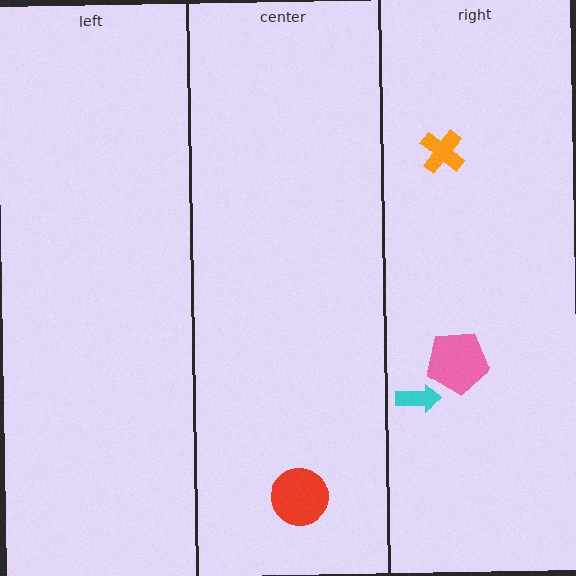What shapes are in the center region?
The red circle.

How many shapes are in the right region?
3.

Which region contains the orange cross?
The right region.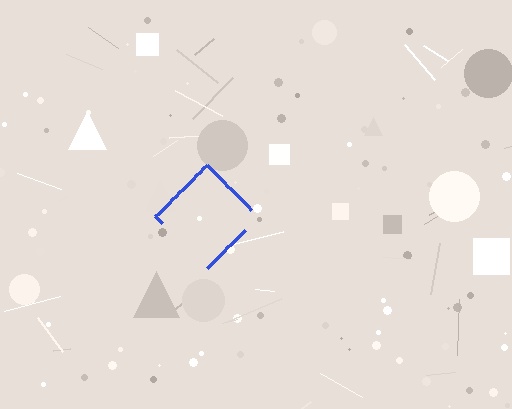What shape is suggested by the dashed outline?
The dashed outline suggests a diamond.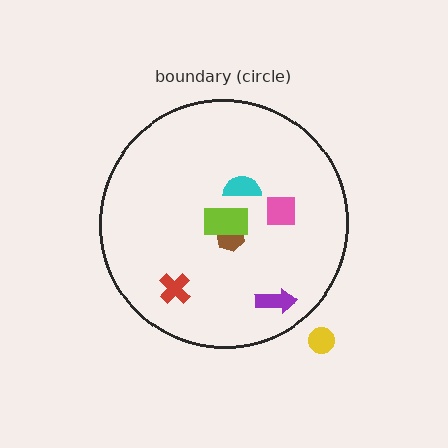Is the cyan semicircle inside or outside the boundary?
Inside.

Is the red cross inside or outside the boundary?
Inside.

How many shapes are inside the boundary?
6 inside, 1 outside.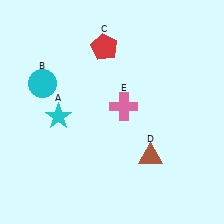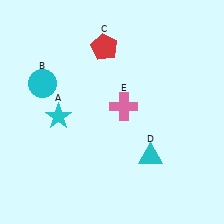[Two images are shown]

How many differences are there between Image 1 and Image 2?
There is 1 difference between the two images.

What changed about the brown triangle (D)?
In Image 1, D is brown. In Image 2, it changed to cyan.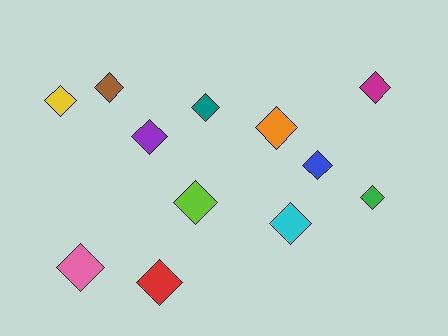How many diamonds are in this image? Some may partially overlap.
There are 12 diamonds.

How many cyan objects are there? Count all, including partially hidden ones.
There is 1 cyan object.